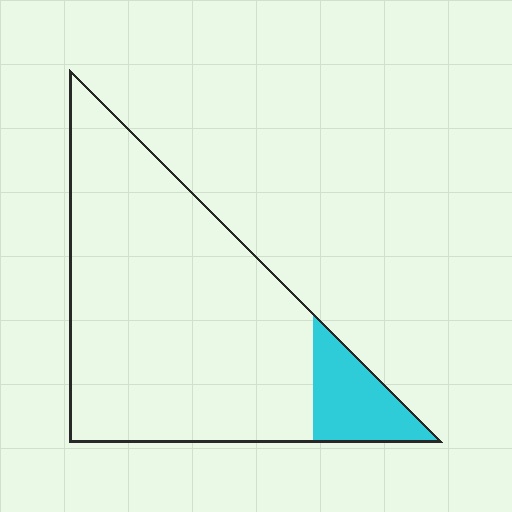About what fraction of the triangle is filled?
About one eighth (1/8).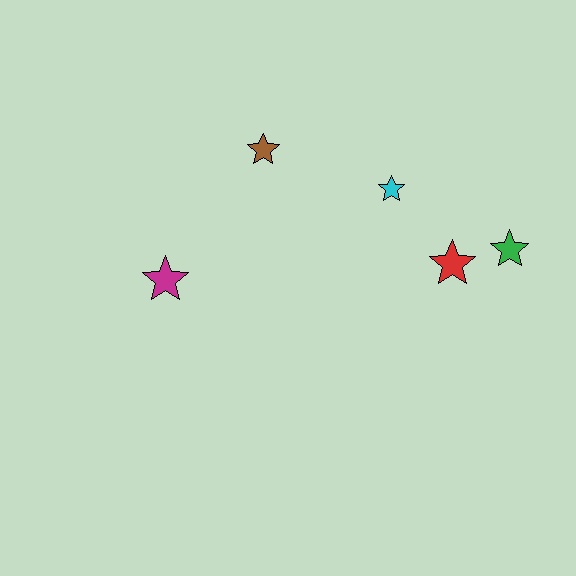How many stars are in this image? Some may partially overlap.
There are 5 stars.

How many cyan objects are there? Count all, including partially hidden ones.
There is 1 cyan object.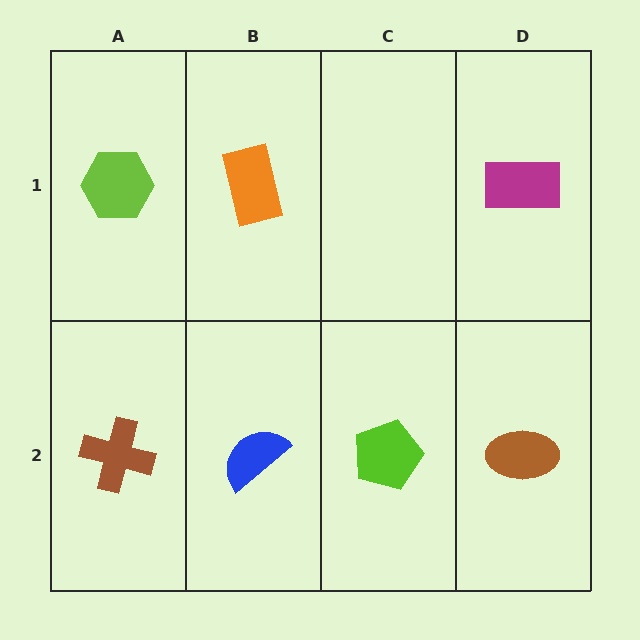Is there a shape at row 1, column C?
No, that cell is empty.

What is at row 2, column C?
A lime pentagon.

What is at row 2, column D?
A brown ellipse.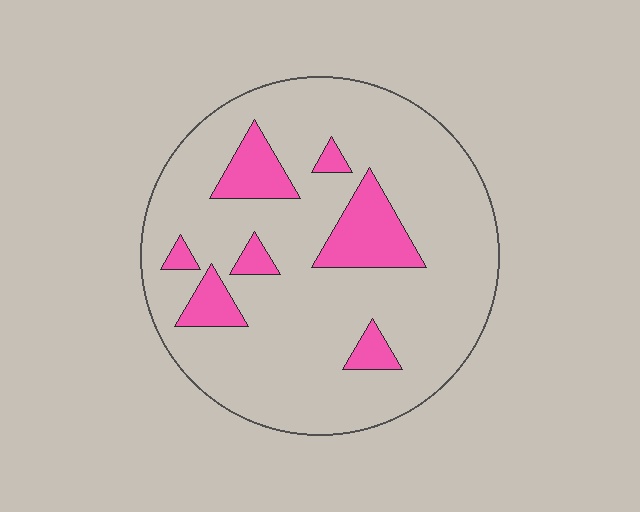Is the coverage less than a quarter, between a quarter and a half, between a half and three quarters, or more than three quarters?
Less than a quarter.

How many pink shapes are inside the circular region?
7.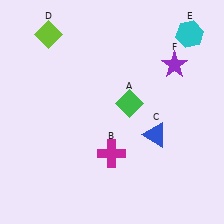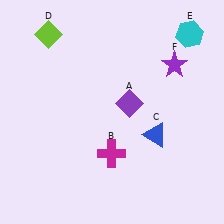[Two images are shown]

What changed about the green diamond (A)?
In Image 1, A is green. In Image 2, it changed to purple.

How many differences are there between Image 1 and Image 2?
There is 1 difference between the two images.